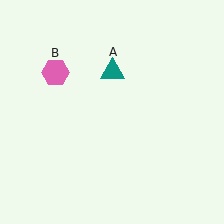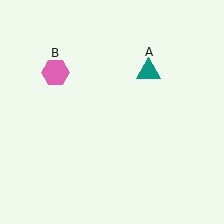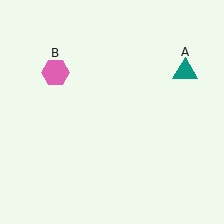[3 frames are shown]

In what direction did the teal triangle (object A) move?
The teal triangle (object A) moved right.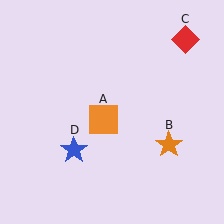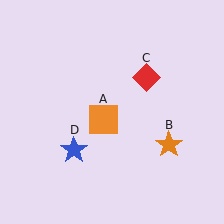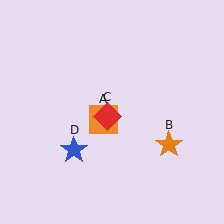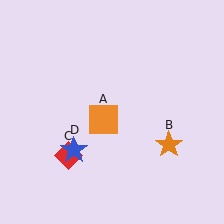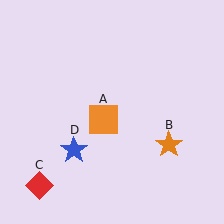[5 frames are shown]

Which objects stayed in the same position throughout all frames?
Orange square (object A) and orange star (object B) and blue star (object D) remained stationary.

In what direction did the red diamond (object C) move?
The red diamond (object C) moved down and to the left.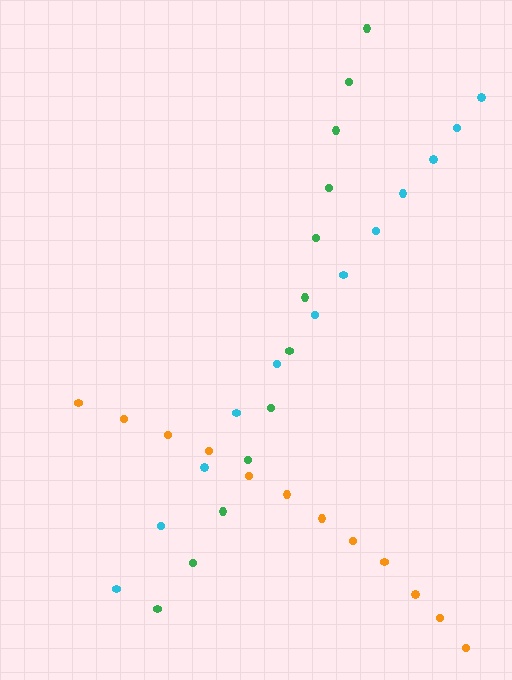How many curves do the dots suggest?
There are 3 distinct paths.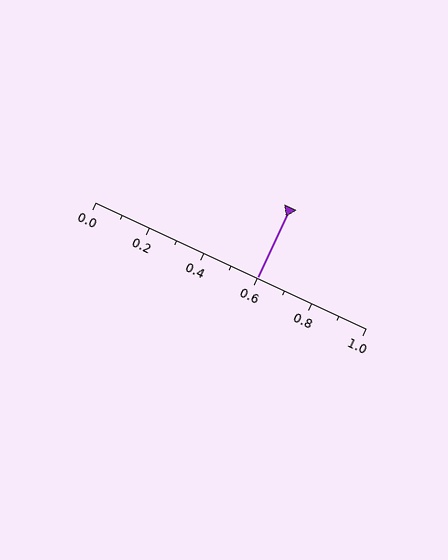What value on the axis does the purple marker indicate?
The marker indicates approximately 0.6.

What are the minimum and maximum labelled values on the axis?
The axis runs from 0.0 to 1.0.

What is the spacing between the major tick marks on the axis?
The major ticks are spaced 0.2 apart.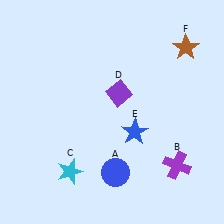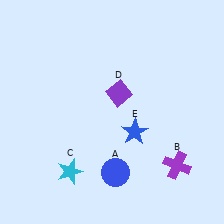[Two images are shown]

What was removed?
The brown star (F) was removed in Image 2.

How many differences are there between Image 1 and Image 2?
There is 1 difference between the two images.